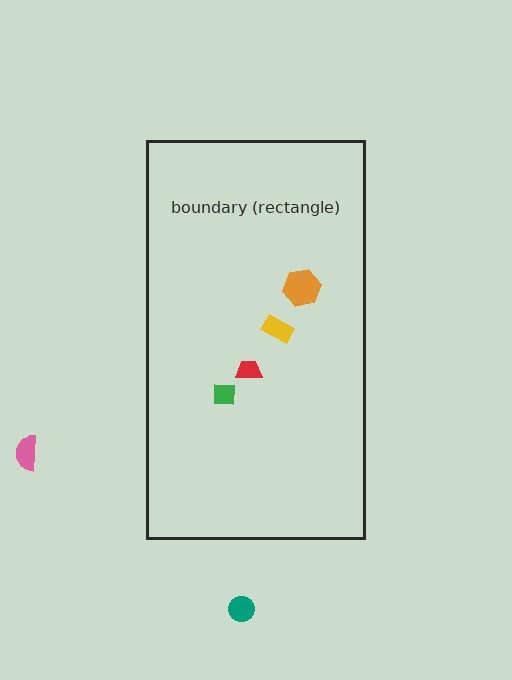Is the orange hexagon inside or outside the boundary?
Inside.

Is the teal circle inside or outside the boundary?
Outside.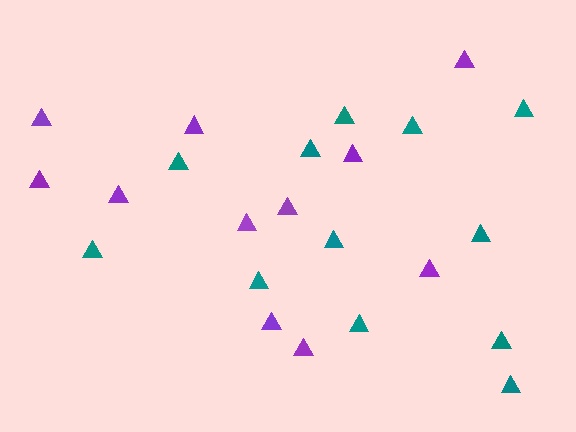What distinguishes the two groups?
There are 2 groups: one group of teal triangles (12) and one group of purple triangles (11).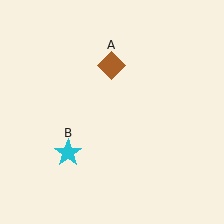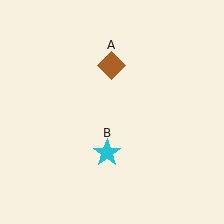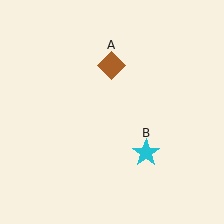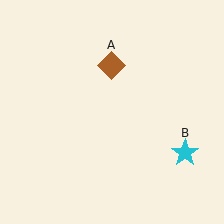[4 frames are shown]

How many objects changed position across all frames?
1 object changed position: cyan star (object B).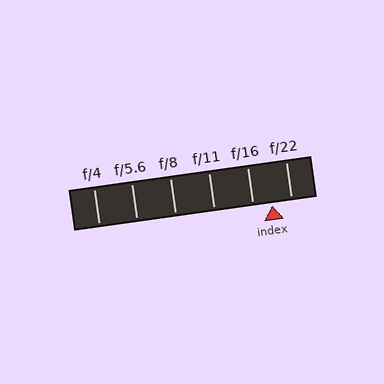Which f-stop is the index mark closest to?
The index mark is closest to f/16.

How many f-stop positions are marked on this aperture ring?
There are 6 f-stop positions marked.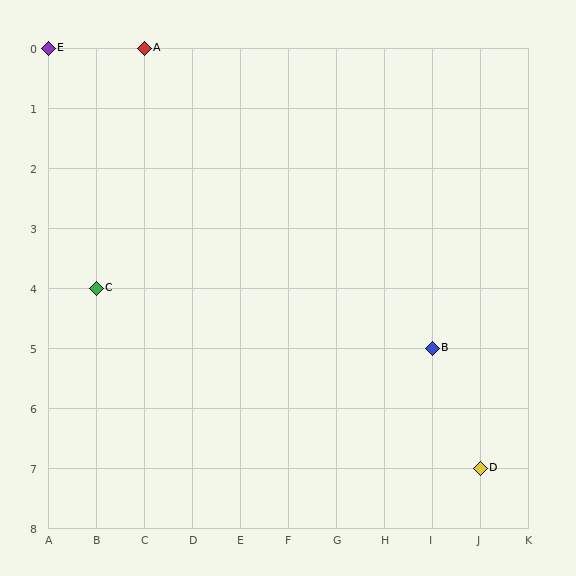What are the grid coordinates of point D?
Point D is at grid coordinates (J, 7).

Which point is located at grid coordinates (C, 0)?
Point A is at (C, 0).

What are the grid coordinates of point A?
Point A is at grid coordinates (C, 0).